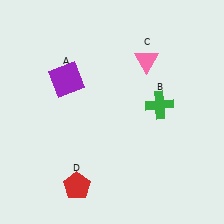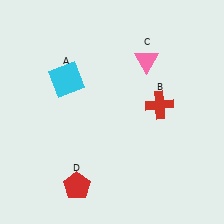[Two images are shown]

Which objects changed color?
A changed from purple to cyan. B changed from green to red.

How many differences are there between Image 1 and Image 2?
There are 2 differences between the two images.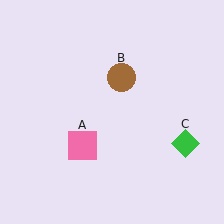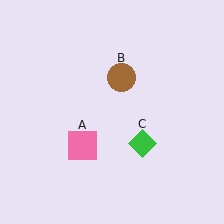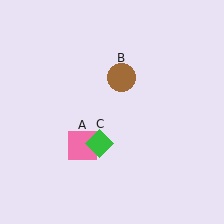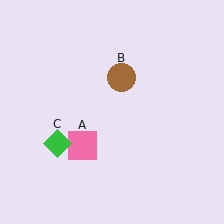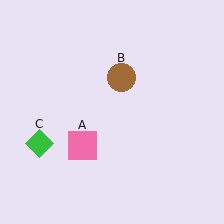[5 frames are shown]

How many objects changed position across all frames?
1 object changed position: green diamond (object C).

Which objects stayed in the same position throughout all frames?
Pink square (object A) and brown circle (object B) remained stationary.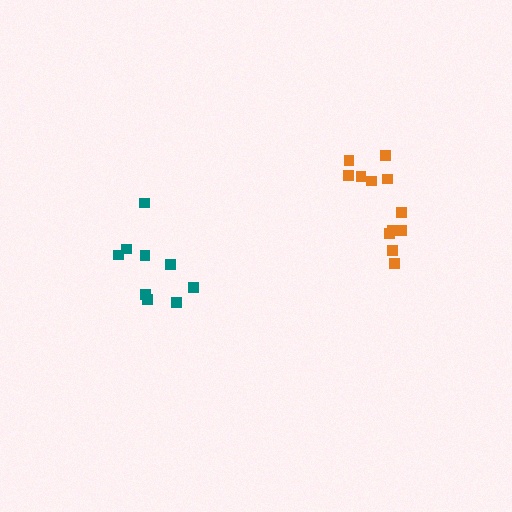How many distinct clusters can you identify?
There are 2 distinct clusters.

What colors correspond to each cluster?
The clusters are colored: orange, teal.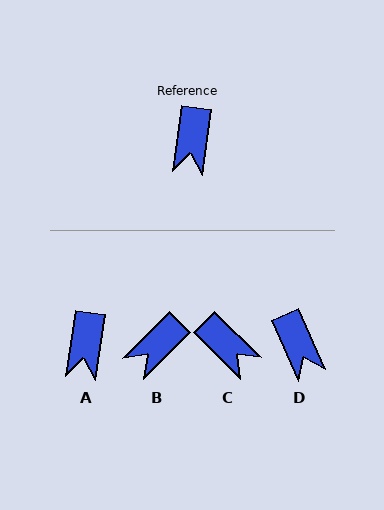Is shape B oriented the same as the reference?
No, it is off by about 37 degrees.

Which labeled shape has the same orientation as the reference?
A.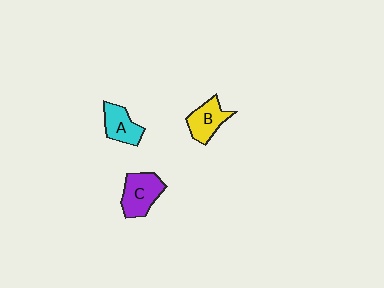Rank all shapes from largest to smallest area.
From largest to smallest: C (purple), B (yellow), A (cyan).